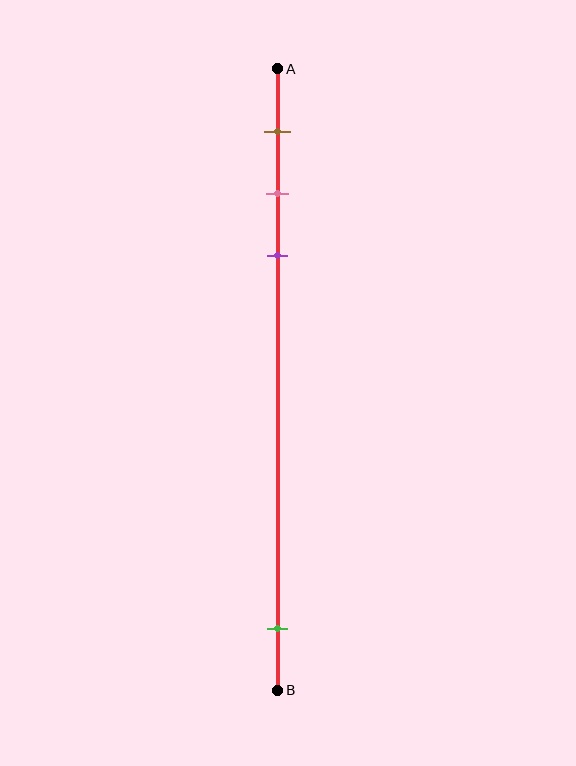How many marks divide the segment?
There are 4 marks dividing the segment.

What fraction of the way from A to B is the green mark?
The green mark is approximately 90% (0.9) of the way from A to B.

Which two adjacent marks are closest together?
The pink and purple marks are the closest adjacent pair.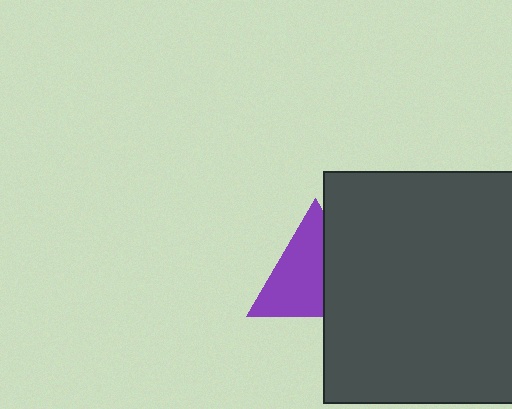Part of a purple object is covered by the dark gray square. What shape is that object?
It is a triangle.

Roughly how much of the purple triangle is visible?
About half of it is visible (roughly 61%).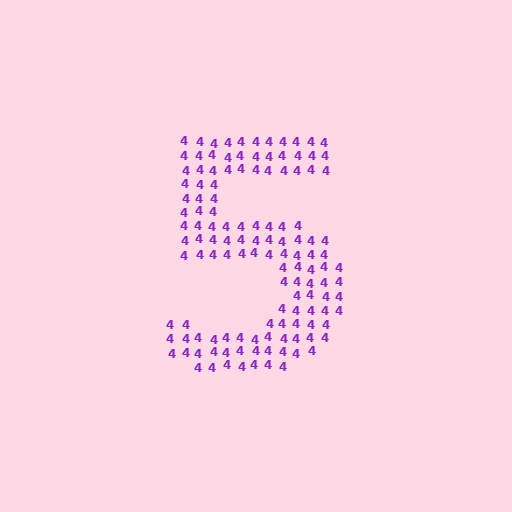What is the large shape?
The large shape is the digit 5.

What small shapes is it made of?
It is made of small digit 4's.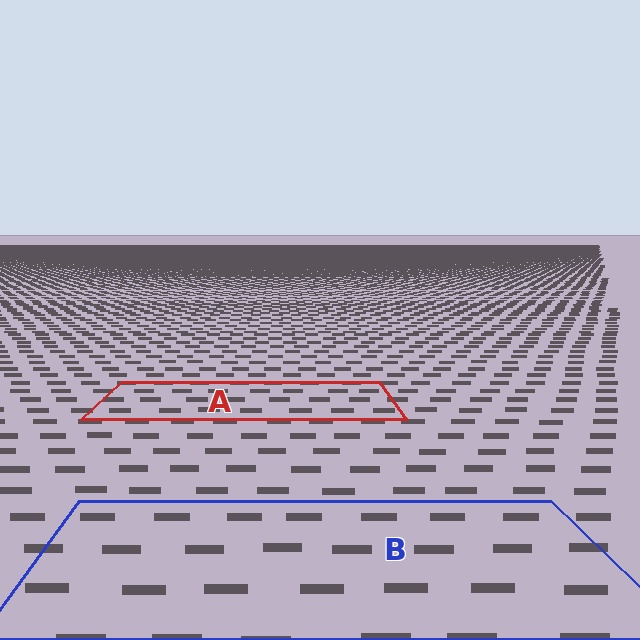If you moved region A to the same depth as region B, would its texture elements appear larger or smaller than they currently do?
They would appear larger. At a closer depth, the same texture elements are projected at a bigger on-screen size.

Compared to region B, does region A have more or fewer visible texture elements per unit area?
Region A has more texture elements per unit area — they are packed more densely because it is farther away.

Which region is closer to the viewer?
Region B is closer. The texture elements there are larger and more spread out.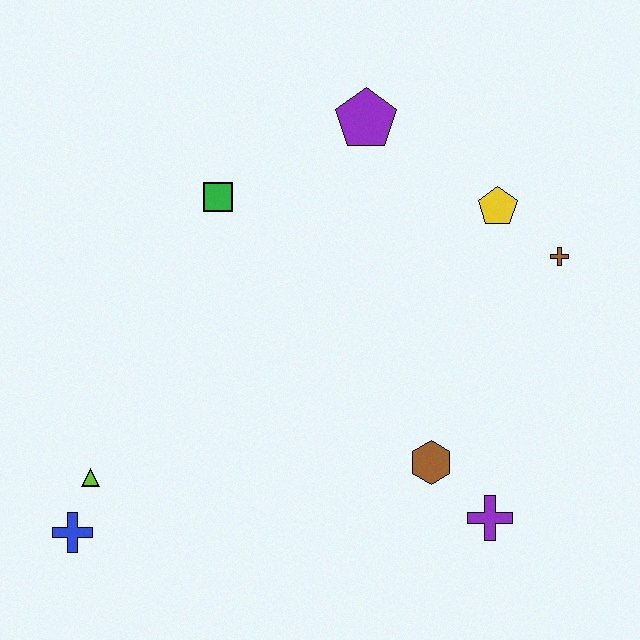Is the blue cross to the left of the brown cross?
Yes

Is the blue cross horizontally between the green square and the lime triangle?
No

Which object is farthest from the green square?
The purple cross is farthest from the green square.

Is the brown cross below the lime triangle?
No